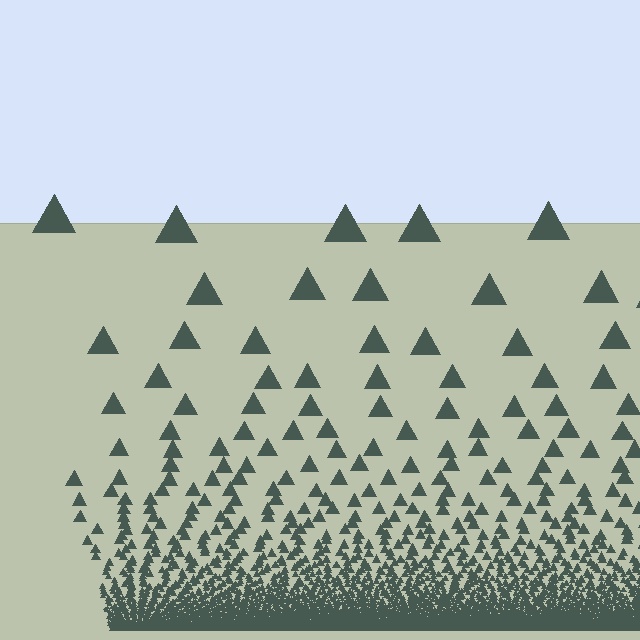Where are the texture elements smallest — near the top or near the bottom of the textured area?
Near the bottom.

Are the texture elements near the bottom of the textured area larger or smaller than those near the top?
Smaller. The gradient is inverted — elements near the bottom are smaller and denser.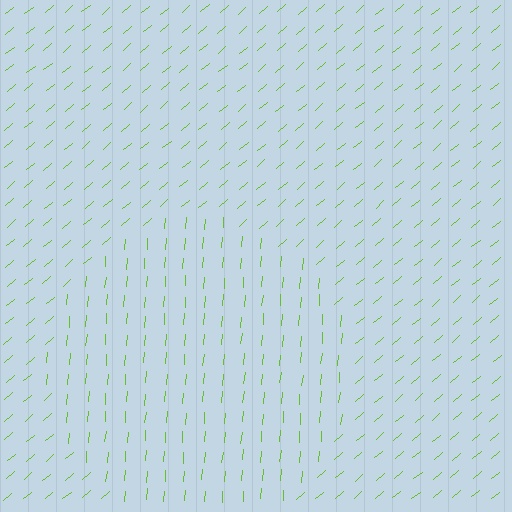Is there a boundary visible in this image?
Yes, there is a texture boundary formed by a change in line orientation.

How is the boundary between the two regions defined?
The boundary is defined purely by a change in line orientation (approximately 45 degrees difference). All lines are the same color and thickness.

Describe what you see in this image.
The image is filled with small lime line segments. A circle region in the image has lines oriented differently from the surrounding lines, creating a visible texture boundary.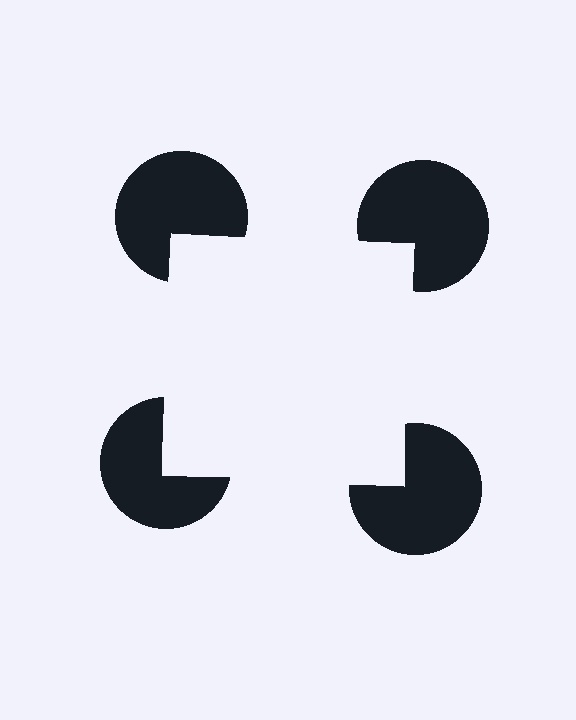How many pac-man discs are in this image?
There are 4 — one at each vertex of the illusory square.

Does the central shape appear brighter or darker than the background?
It typically appears slightly brighter than the background, even though no actual brightness change is drawn.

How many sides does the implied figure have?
4 sides.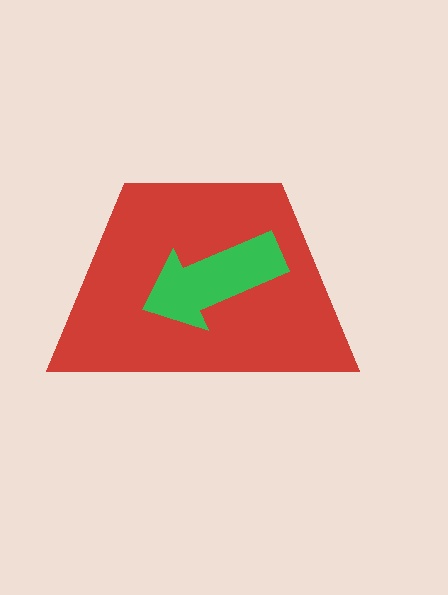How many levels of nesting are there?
2.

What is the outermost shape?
The red trapezoid.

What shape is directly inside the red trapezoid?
The green arrow.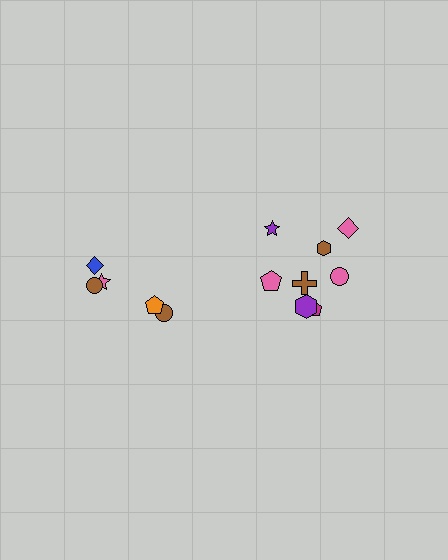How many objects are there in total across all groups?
There are 13 objects.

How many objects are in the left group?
There are 5 objects.